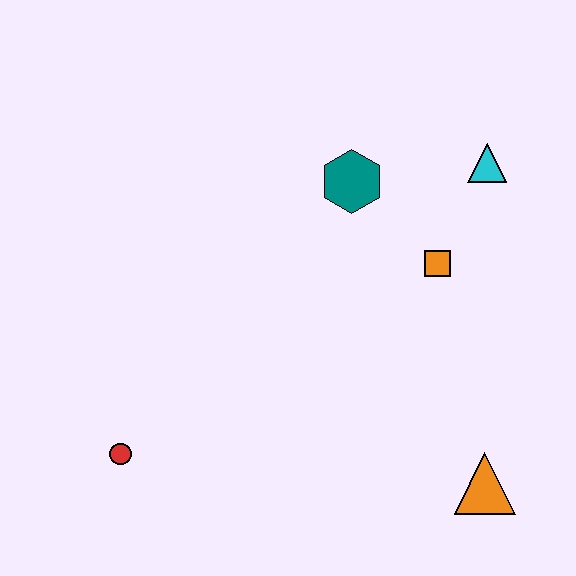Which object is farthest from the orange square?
The red circle is farthest from the orange square.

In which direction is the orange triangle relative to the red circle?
The orange triangle is to the right of the red circle.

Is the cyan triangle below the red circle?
No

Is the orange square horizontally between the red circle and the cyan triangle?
Yes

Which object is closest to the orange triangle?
The orange square is closest to the orange triangle.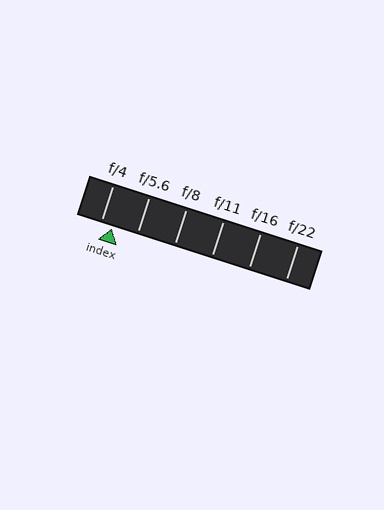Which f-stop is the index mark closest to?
The index mark is closest to f/4.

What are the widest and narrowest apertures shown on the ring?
The widest aperture shown is f/4 and the narrowest is f/22.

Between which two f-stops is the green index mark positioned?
The index mark is between f/4 and f/5.6.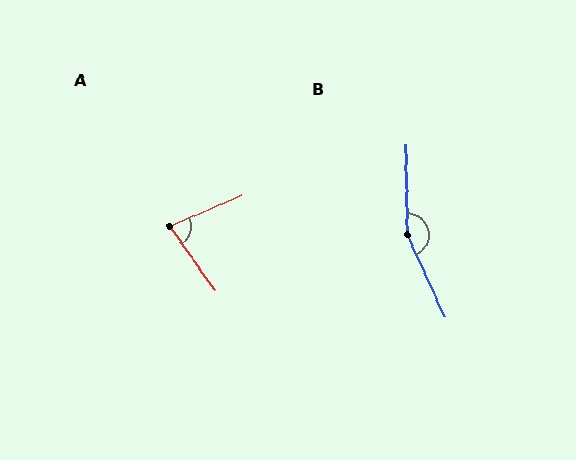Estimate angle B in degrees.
Approximately 156 degrees.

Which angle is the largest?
B, at approximately 156 degrees.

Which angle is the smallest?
A, at approximately 78 degrees.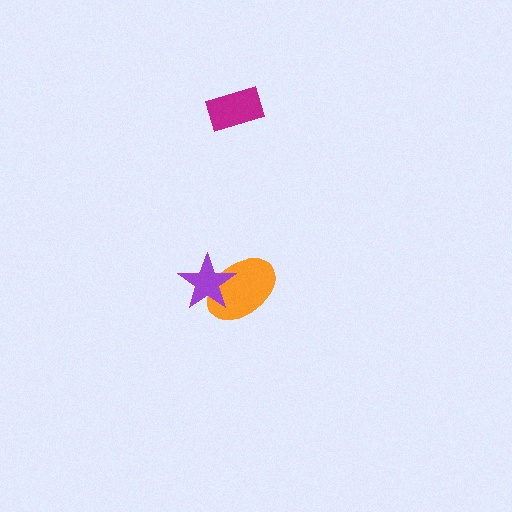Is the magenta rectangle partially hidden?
No, no other shape covers it.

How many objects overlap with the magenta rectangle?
0 objects overlap with the magenta rectangle.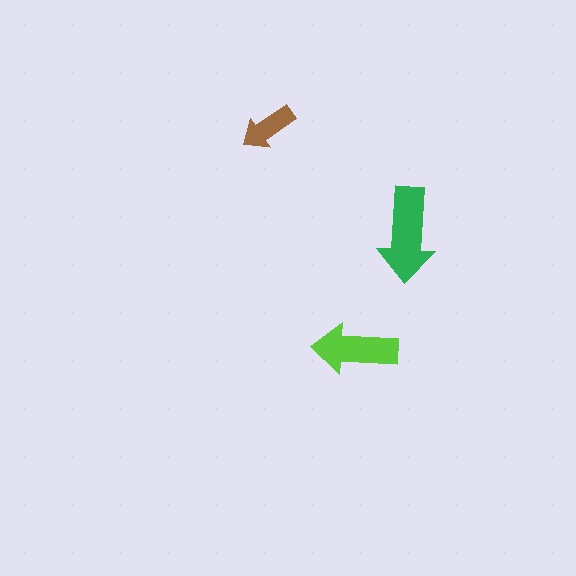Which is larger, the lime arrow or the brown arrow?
The lime one.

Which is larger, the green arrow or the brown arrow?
The green one.